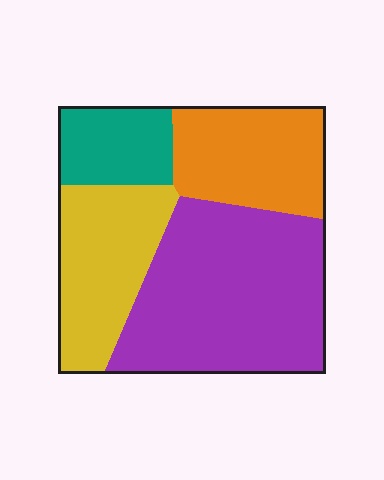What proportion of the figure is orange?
Orange takes up about one fifth (1/5) of the figure.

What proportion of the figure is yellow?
Yellow covers around 25% of the figure.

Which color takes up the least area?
Teal, at roughly 15%.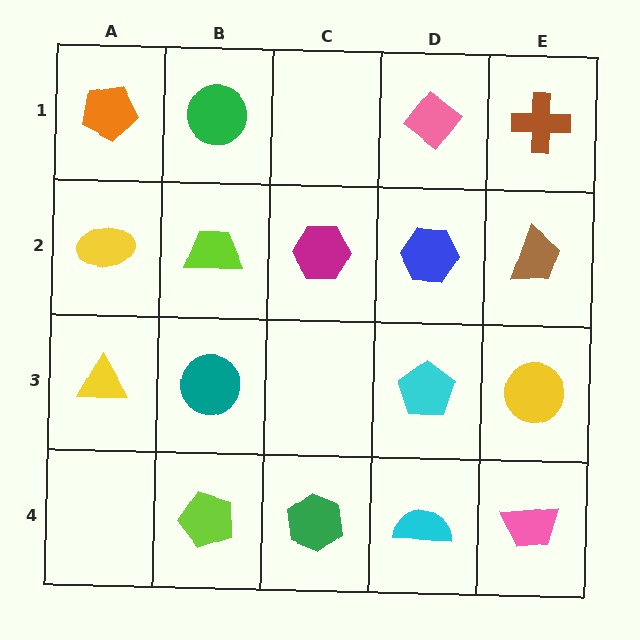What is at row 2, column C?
A magenta hexagon.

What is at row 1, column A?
An orange pentagon.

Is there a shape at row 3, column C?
No, that cell is empty.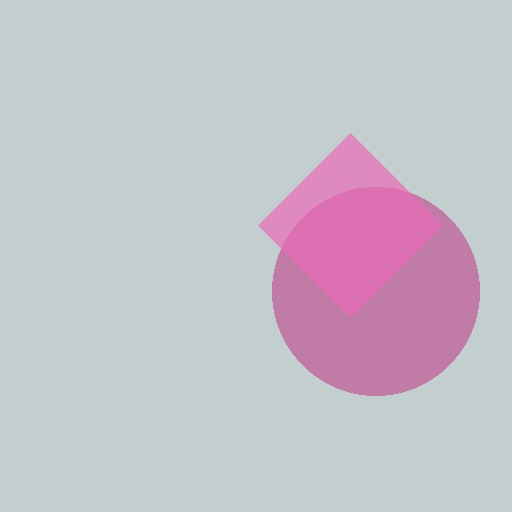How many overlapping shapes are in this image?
There are 2 overlapping shapes in the image.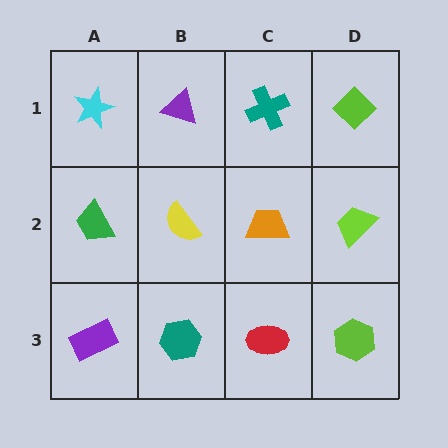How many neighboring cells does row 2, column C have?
4.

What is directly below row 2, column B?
A teal hexagon.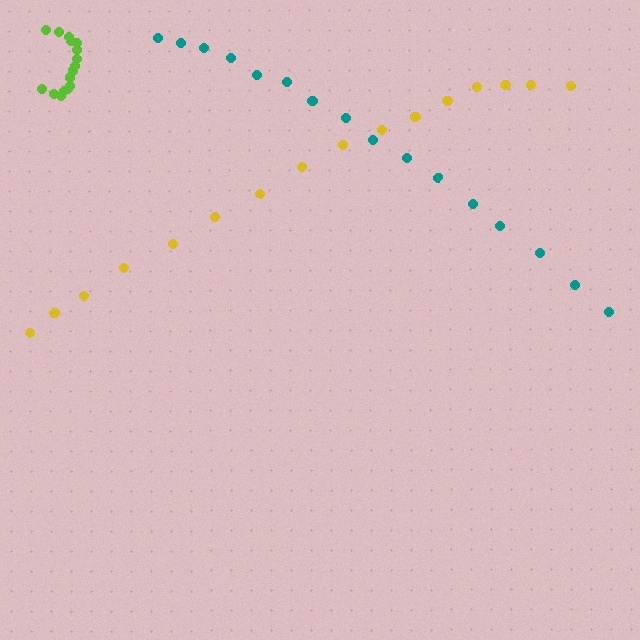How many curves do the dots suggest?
There are 3 distinct paths.